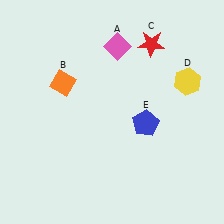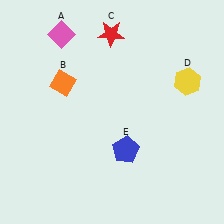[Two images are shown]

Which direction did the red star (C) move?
The red star (C) moved left.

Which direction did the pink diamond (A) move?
The pink diamond (A) moved left.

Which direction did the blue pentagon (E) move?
The blue pentagon (E) moved down.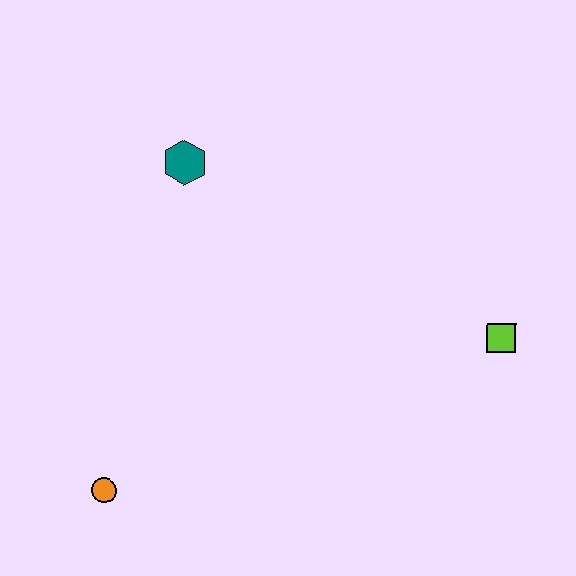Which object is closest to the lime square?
The teal hexagon is closest to the lime square.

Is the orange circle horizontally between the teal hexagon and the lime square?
No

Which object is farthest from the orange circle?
The lime square is farthest from the orange circle.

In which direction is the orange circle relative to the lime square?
The orange circle is to the left of the lime square.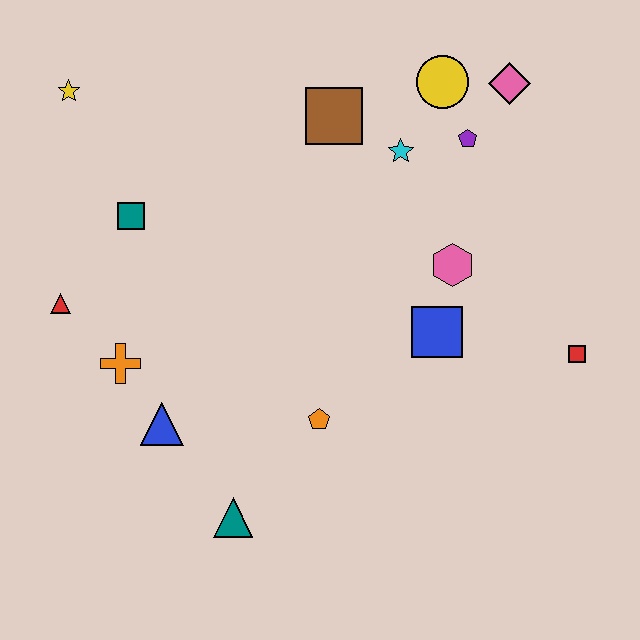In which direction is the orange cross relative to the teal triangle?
The orange cross is above the teal triangle.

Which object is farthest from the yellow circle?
The teal triangle is farthest from the yellow circle.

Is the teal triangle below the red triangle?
Yes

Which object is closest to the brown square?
The cyan star is closest to the brown square.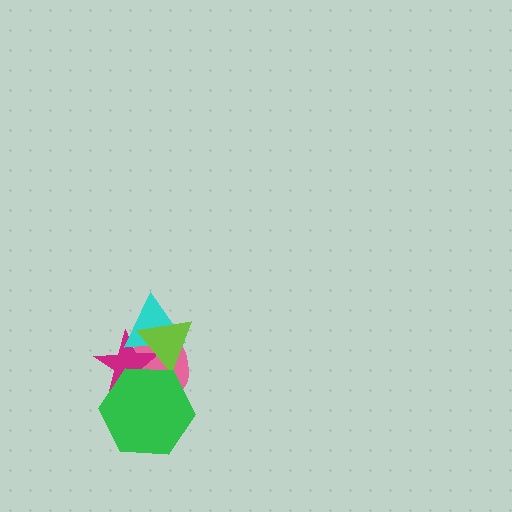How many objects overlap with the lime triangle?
4 objects overlap with the lime triangle.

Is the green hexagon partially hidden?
No, no other shape covers it.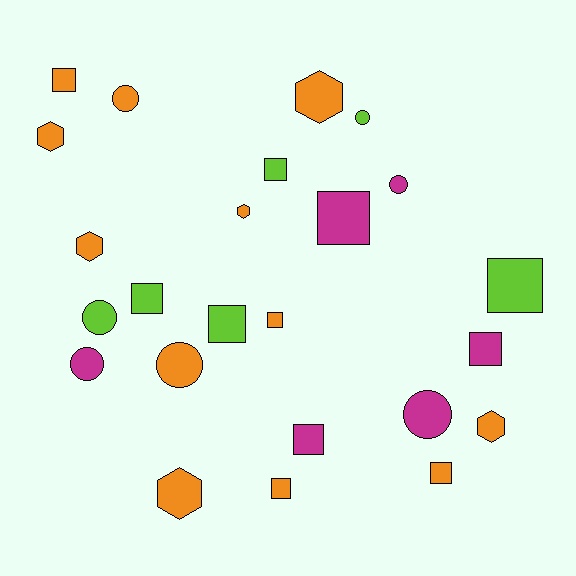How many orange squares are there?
There are 4 orange squares.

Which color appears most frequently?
Orange, with 12 objects.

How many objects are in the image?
There are 24 objects.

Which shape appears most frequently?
Square, with 11 objects.